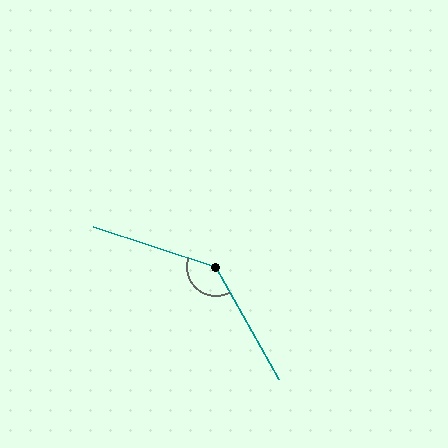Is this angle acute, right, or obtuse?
It is obtuse.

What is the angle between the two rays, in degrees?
Approximately 137 degrees.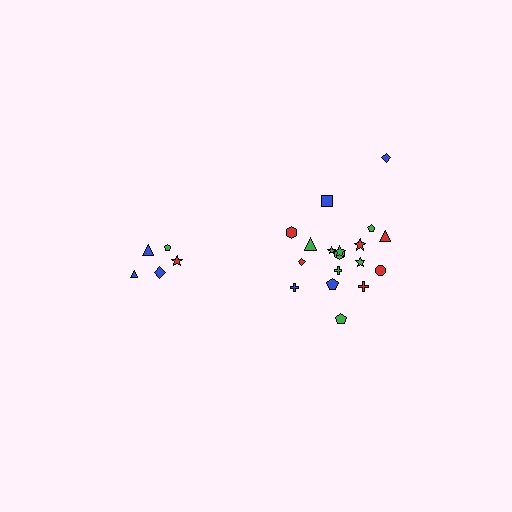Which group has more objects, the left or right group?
The right group.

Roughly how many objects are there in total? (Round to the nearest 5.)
Roughly 25 objects in total.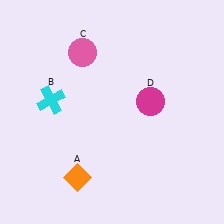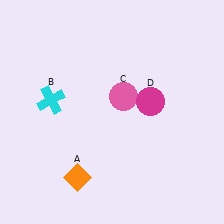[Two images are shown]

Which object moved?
The pink circle (C) moved down.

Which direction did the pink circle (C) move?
The pink circle (C) moved down.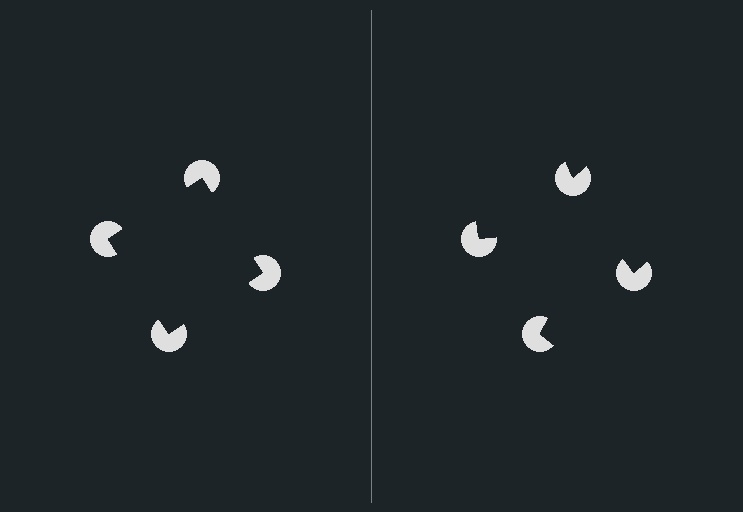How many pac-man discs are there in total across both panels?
8 — 4 on each side.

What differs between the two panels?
The pac-man discs are positioned identically on both sides; only the wedge orientations differ. On the left they align to a square; on the right they are misaligned.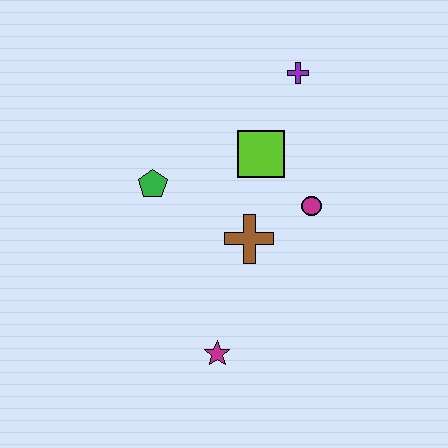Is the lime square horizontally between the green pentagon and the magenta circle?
Yes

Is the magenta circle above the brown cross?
Yes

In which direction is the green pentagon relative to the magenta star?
The green pentagon is above the magenta star.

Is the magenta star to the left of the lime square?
Yes